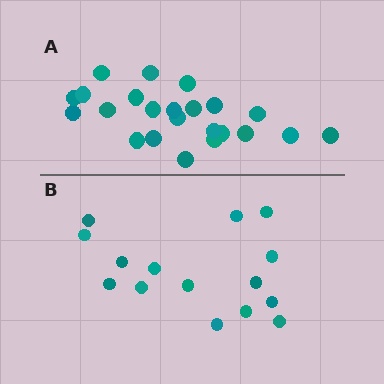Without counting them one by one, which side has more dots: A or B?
Region A (the top region) has more dots.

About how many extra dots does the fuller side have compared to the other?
Region A has roughly 8 or so more dots than region B.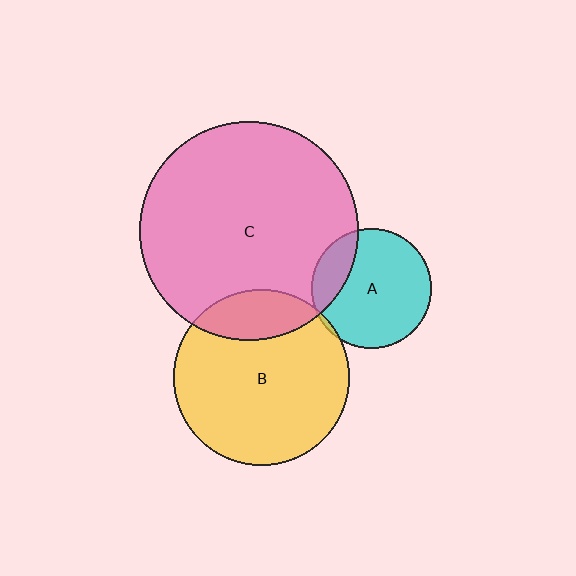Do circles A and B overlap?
Yes.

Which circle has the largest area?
Circle C (pink).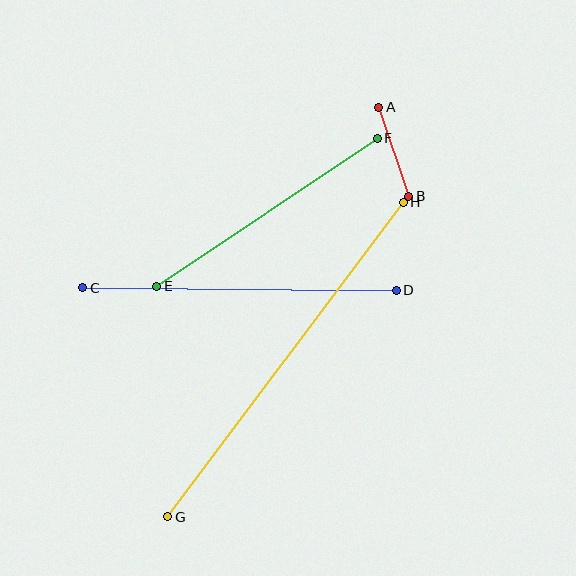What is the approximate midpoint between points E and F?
The midpoint is at approximately (267, 212) pixels.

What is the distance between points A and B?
The distance is approximately 94 pixels.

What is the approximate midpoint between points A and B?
The midpoint is at approximately (394, 152) pixels.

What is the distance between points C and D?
The distance is approximately 313 pixels.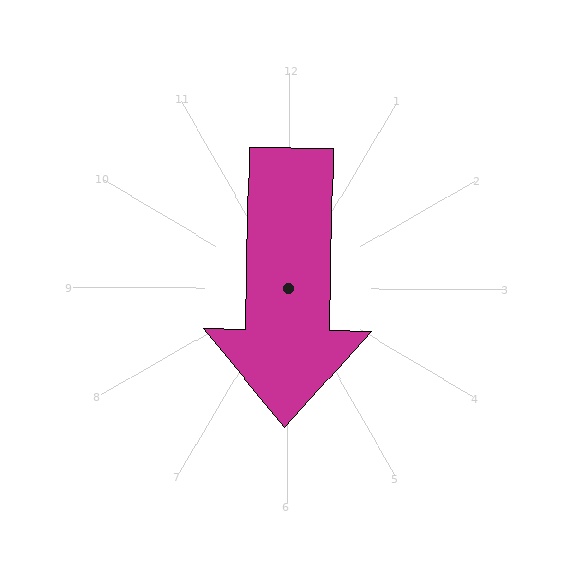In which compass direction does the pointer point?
South.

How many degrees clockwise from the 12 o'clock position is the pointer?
Approximately 181 degrees.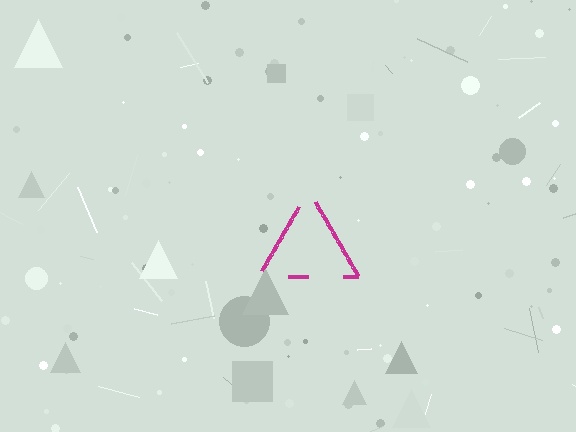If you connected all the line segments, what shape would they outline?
They would outline a triangle.